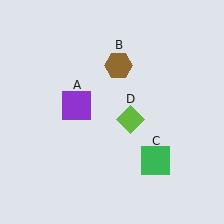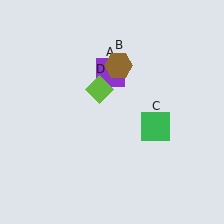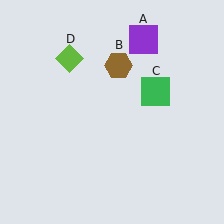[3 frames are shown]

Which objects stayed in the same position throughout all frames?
Brown hexagon (object B) remained stationary.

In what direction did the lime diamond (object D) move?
The lime diamond (object D) moved up and to the left.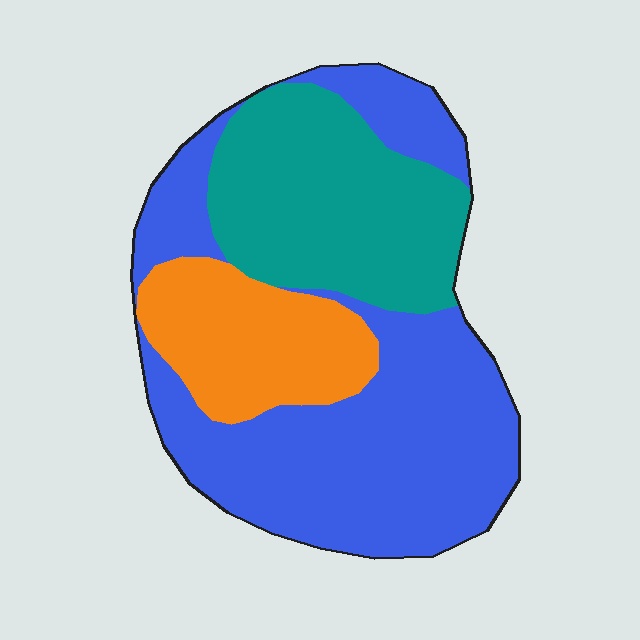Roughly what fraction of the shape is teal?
Teal takes up about one third (1/3) of the shape.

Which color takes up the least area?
Orange, at roughly 20%.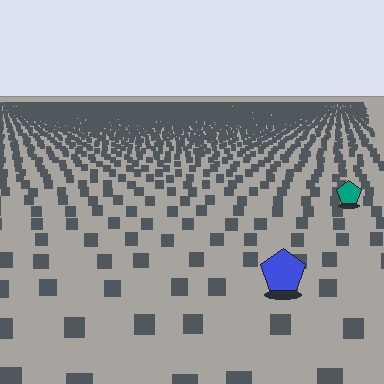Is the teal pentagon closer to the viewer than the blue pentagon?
No. The blue pentagon is closer — you can tell from the texture gradient: the ground texture is coarser near it.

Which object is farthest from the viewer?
The teal pentagon is farthest from the viewer. It appears smaller and the ground texture around it is denser.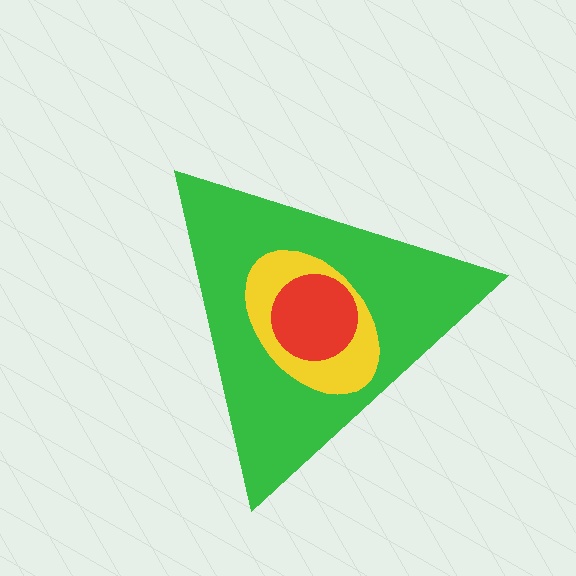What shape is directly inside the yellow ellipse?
The red circle.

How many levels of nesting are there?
3.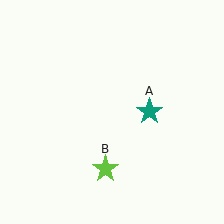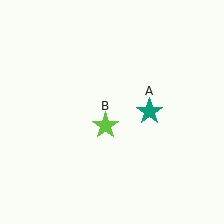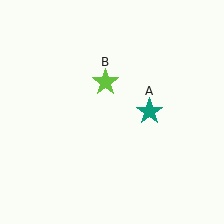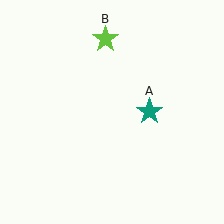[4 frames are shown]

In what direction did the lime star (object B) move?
The lime star (object B) moved up.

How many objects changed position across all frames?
1 object changed position: lime star (object B).